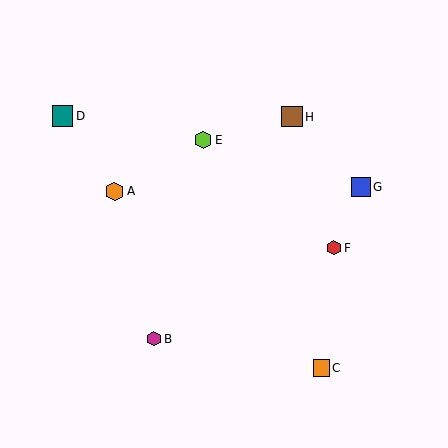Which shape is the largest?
The teal square (labeled D) is the largest.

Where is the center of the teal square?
The center of the teal square is at (62, 116).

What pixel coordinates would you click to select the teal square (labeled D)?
Click at (62, 116) to select the teal square D.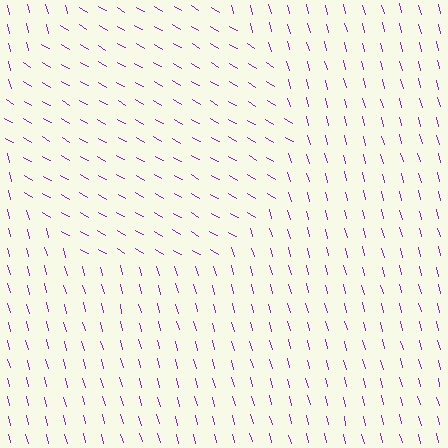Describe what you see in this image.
The image is filled with small purple line segments. A circle region in the image has lines oriented differently from the surrounding lines, creating a visible texture boundary.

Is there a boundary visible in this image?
Yes, there is a texture boundary formed by a change in line orientation.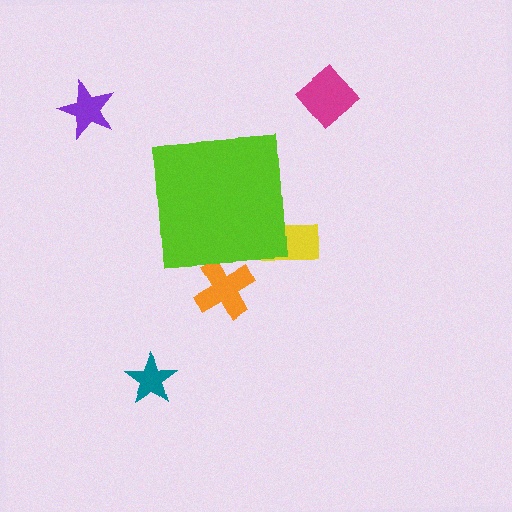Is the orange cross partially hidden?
Yes, the orange cross is partially hidden behind the lime square.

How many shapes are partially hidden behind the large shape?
2 shapes are partially hidden.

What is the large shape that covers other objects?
A lime square.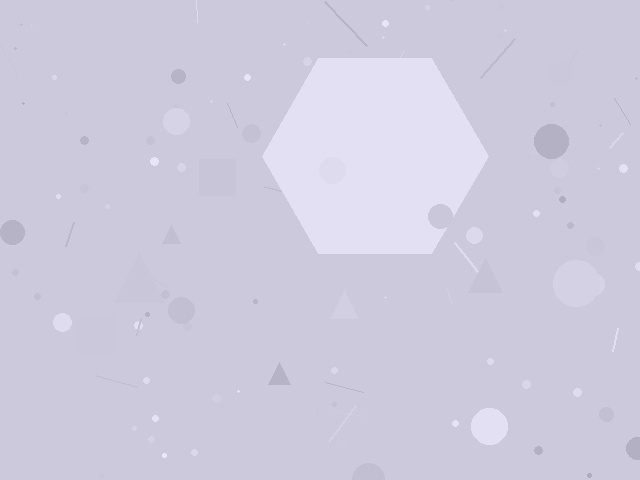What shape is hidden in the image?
A hexagon is hidden in the image.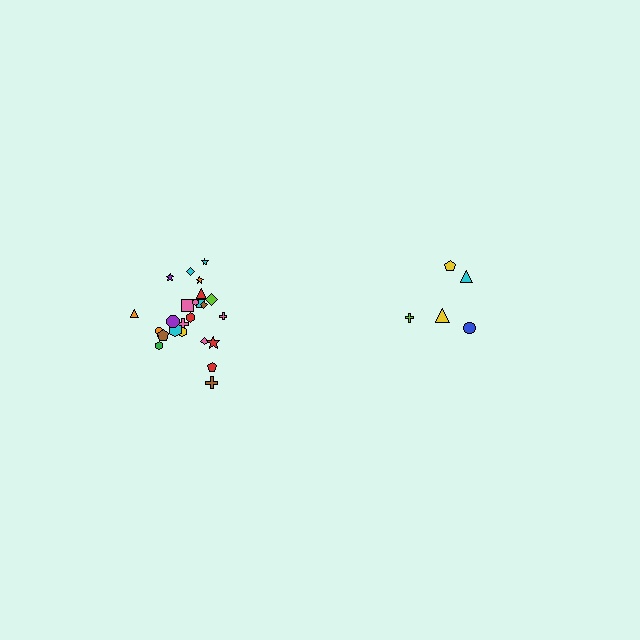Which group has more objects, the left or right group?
The left group.